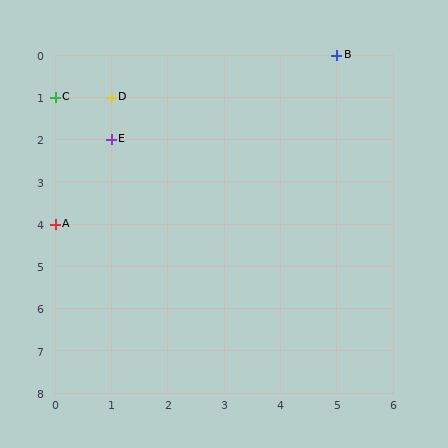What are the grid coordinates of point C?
Point C is at grid coordinates (0, 1).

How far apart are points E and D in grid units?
Points E and D are 1 row apart.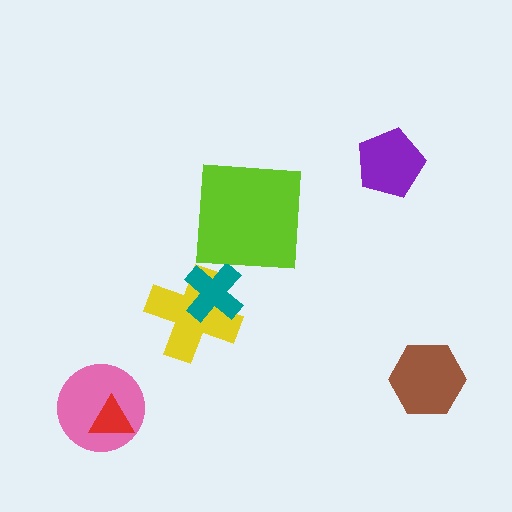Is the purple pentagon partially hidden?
No, no other shape covers it.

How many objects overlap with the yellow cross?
1 object overlaps with the yellow cross.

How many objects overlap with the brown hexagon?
0 objects overlap with the brown hexagon.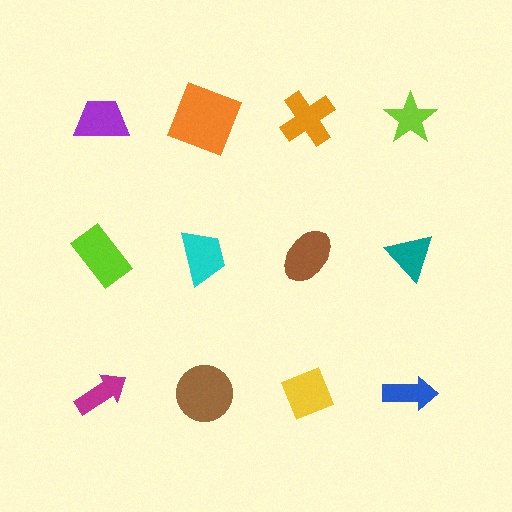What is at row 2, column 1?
A lime rectangle.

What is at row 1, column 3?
An orange cross.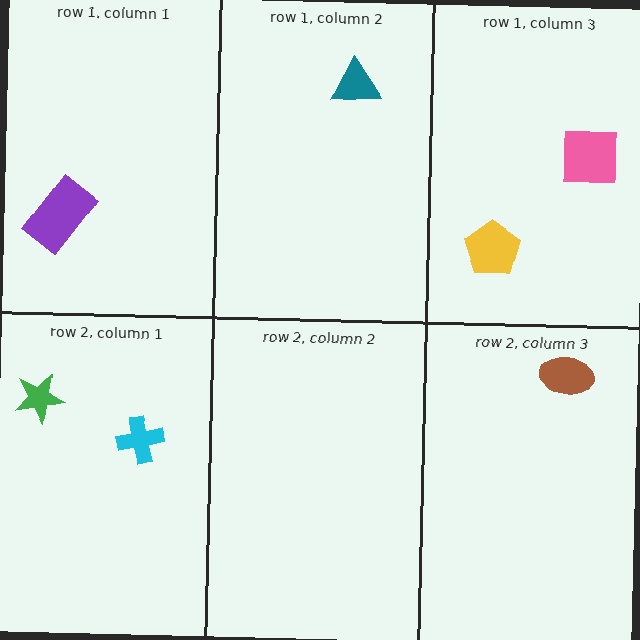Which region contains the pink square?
The row 1, column 3 region.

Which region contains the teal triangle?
The row 1, column 2 region.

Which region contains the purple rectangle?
The row 1, column 1 region.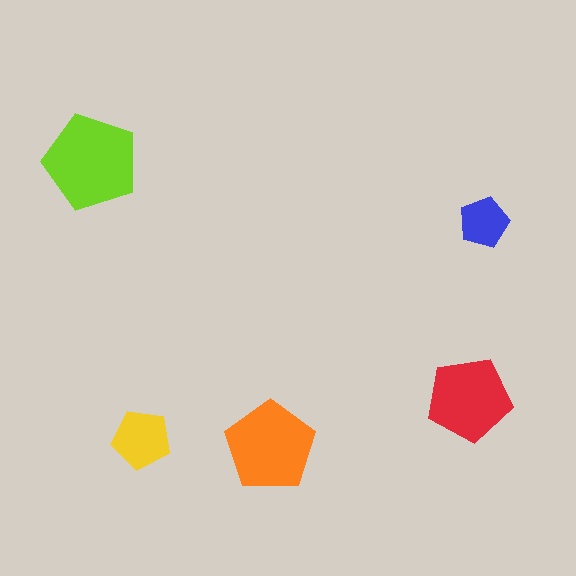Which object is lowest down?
The orange pentagon is bottommost.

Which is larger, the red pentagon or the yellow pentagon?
The red one.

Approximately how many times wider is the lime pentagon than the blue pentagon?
About 2 times wider.